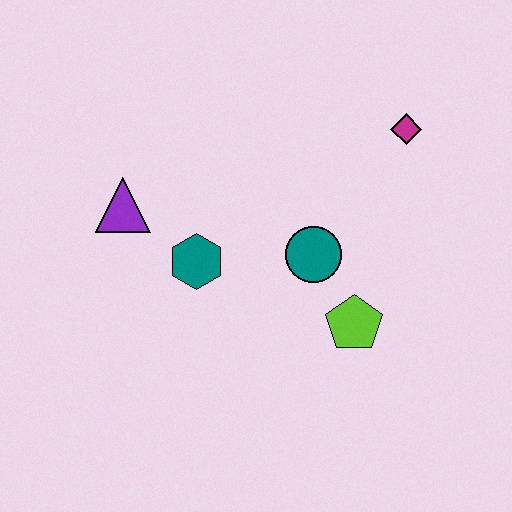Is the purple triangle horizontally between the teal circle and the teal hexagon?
No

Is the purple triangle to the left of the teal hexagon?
Yes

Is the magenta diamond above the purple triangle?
Yes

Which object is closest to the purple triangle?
The teal hexagon is closest to the purple triangle.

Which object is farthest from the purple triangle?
The magenta diamond is farthest from the purple triangle.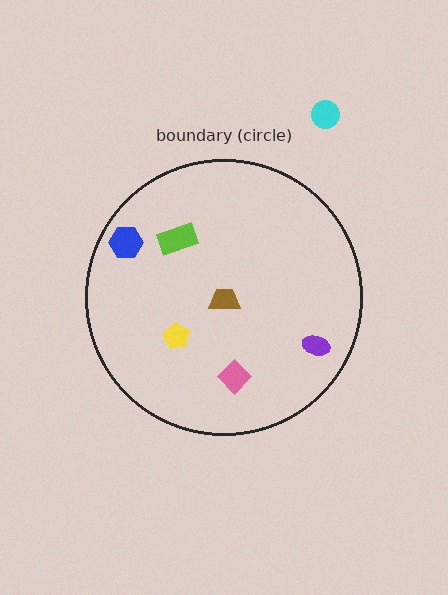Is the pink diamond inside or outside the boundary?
Inside.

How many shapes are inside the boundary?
6 inside, 1 outside.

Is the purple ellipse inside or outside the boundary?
Inside.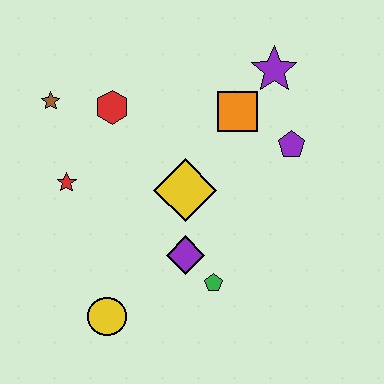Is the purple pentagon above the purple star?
No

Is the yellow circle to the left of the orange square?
Yes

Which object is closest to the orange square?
The purple star is closest to the orange square.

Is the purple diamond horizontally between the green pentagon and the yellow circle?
Yes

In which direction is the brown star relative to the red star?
The brown star is above the red star.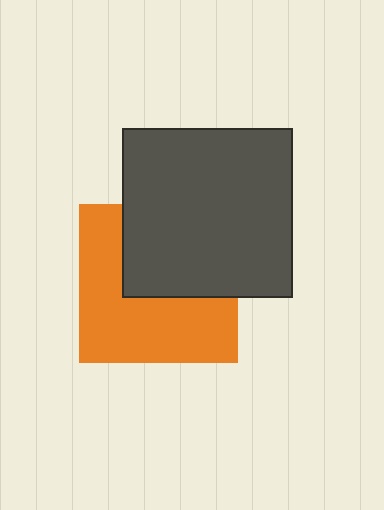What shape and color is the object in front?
The object in front is a dark gray square.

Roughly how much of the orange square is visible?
About half of it is visible (roughly 57%).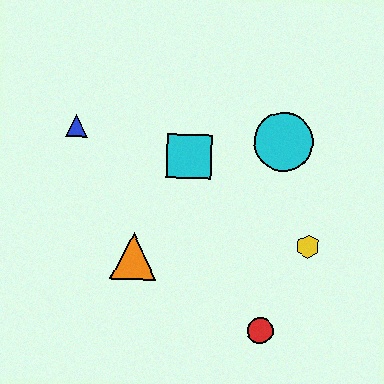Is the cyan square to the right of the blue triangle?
Yes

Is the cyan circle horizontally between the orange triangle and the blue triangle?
No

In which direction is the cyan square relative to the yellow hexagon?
The cyan square is to the left of the yellow hexagon.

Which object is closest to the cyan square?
The cyan circle is closest to the cyan square.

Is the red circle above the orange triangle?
No